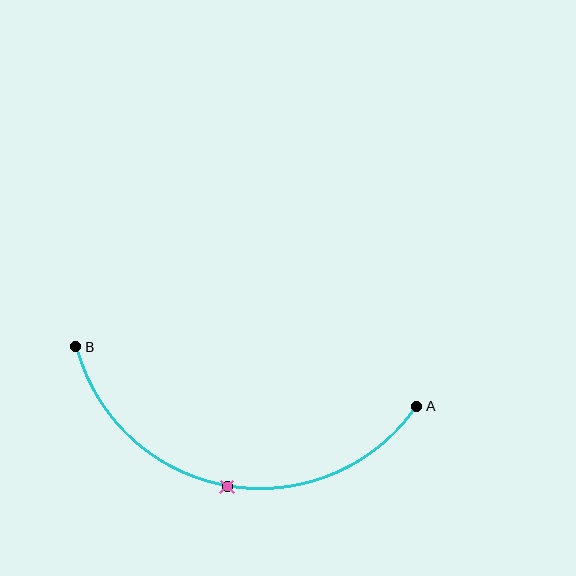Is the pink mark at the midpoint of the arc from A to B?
Yes. The pink mark lies on the arc at equal arc-length from both A and B — it is the arc midpoint.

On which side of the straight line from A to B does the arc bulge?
The arc bulges below the straight line connecting A and B.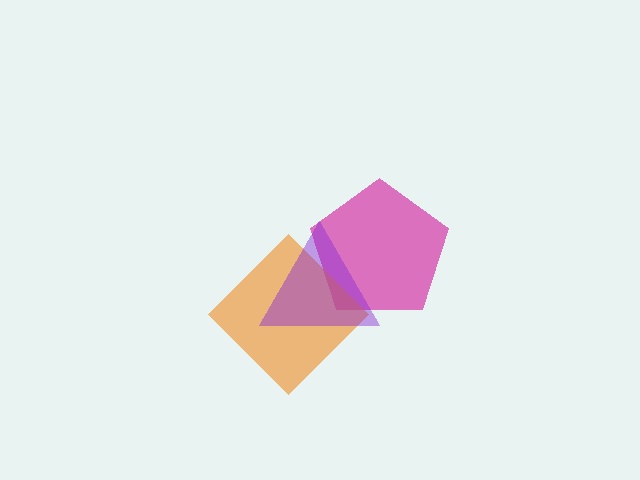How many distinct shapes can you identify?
There are 3 distinct shapes: a magenta pentagon, an orange diamond, a purple triangle.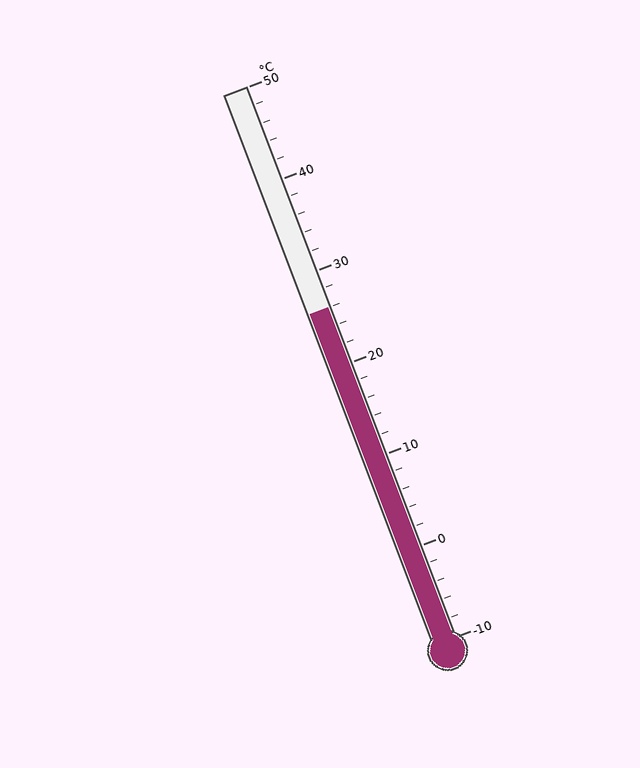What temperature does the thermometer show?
The thermometer shows approximately 26°C.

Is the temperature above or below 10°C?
The temperature is above 10°C.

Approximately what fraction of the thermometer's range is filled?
The thermometer is filled to approximately 60% of its range.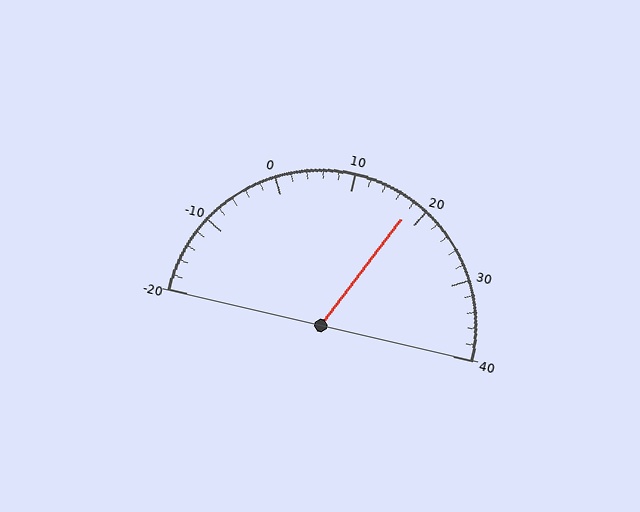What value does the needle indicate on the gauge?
The needle indicates approximately 18.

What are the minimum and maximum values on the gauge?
The gauge ranges from -20 to 40.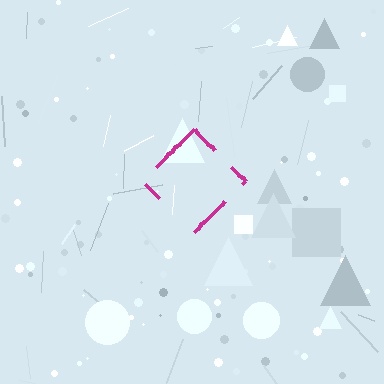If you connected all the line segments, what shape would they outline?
They would outline a diamond.